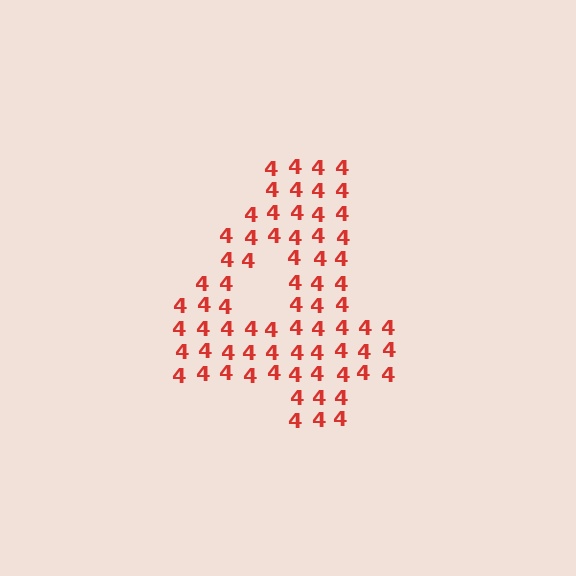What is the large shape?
The large shape is the digit 4.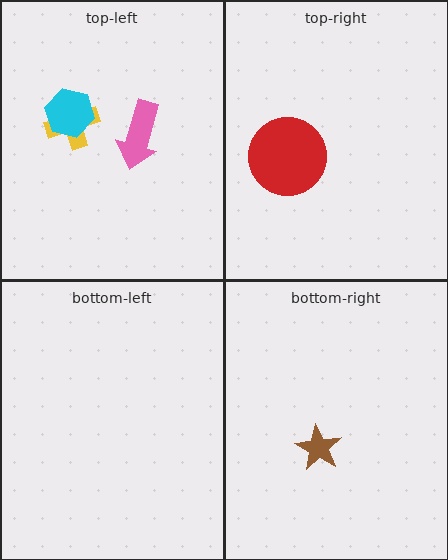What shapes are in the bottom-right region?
The brown star.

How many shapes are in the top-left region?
3.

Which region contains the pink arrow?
The top-left region.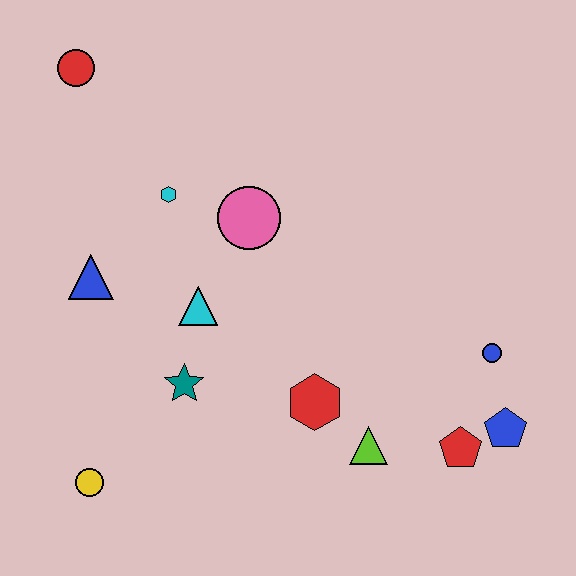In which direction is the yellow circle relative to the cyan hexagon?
The yellow circle is below the cyan hexagon.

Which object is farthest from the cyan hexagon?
The blue pentagon is farthest from the cyan hexagon.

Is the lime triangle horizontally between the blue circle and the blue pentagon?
No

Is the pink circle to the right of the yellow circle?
Yes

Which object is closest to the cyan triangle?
The teal star is closest to the cyan triangle.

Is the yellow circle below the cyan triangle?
Yes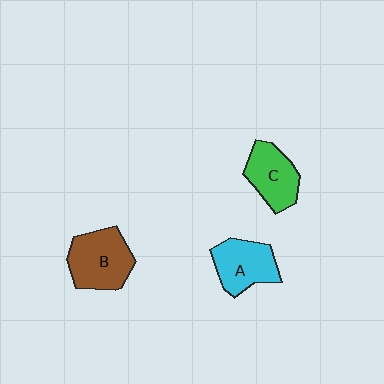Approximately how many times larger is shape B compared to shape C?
Approximately 1.3 times.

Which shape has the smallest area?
Shape C (green).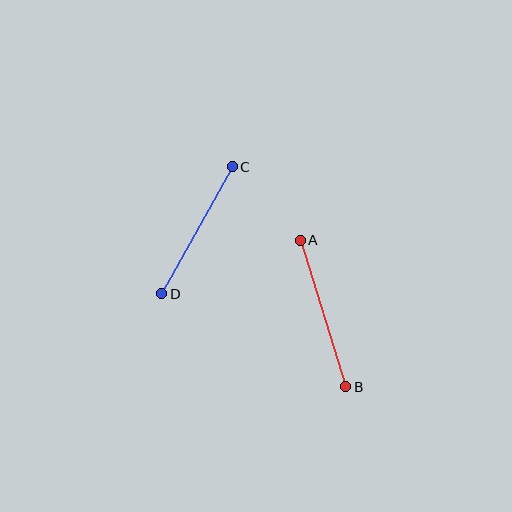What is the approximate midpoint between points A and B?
The midpoint is at approximately (323, 314) pixels.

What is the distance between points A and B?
The distance is approximately 153 pixels.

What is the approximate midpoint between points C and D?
The midpoint is at approximately (197, 230) pixels.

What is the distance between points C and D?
The distance is approximately 145 pixels.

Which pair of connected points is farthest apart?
Points A and B are farthest apart.